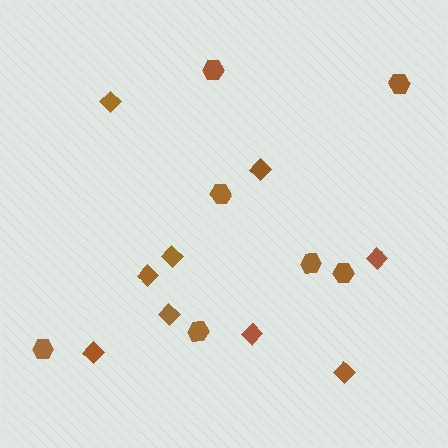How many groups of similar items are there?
There are 2 groups: one group of hexagons (7) and one group of diamonds (9).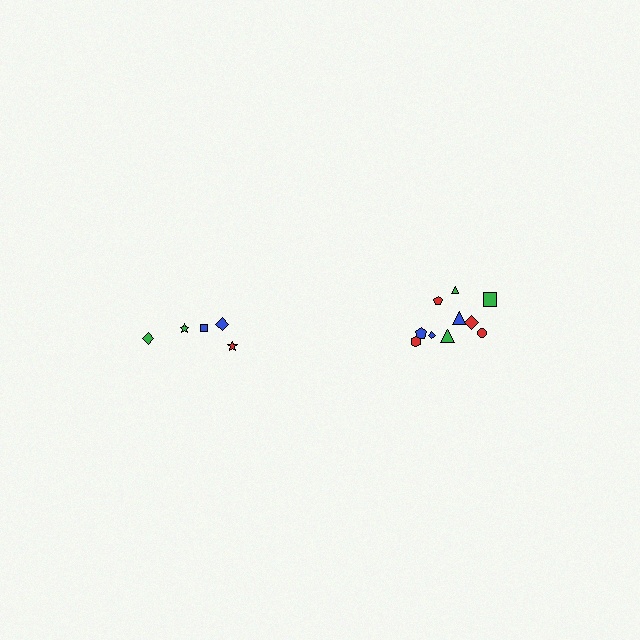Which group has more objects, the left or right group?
The right group.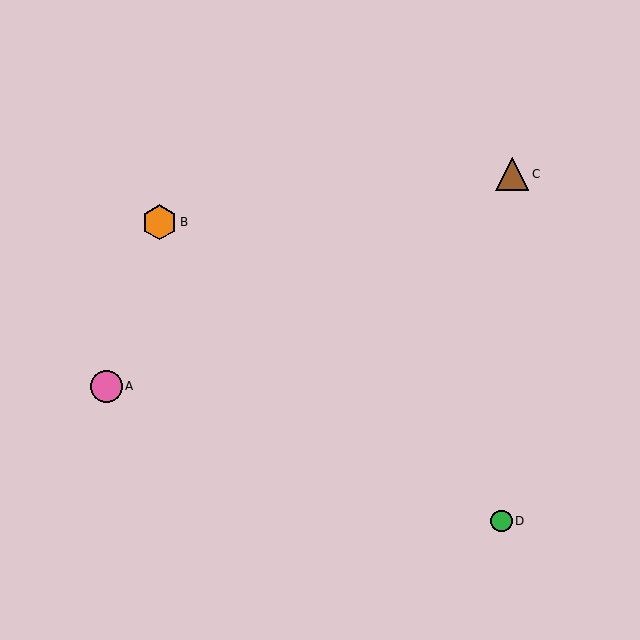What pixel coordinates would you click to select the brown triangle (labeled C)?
Click at (512, 174) to select the brown triangle C.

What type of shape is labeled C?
Shape C is a brown triangle.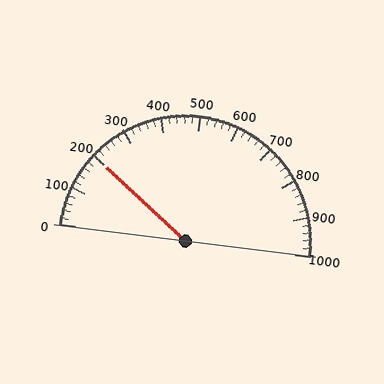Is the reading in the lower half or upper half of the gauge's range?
The reading is in the lower half of the range (0 to 1000).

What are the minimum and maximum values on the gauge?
The gauge ranges from 0 to 1000.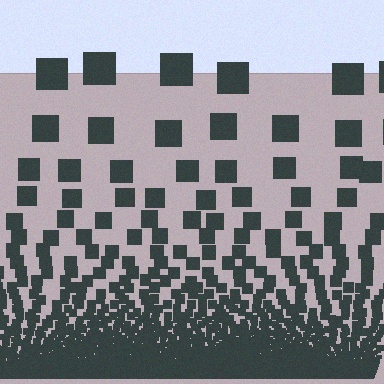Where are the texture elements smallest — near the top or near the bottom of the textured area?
Near the bottom.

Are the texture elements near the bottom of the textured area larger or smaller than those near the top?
Smaller. The gradient is inverted — elements near the bottom are smaller and denser.